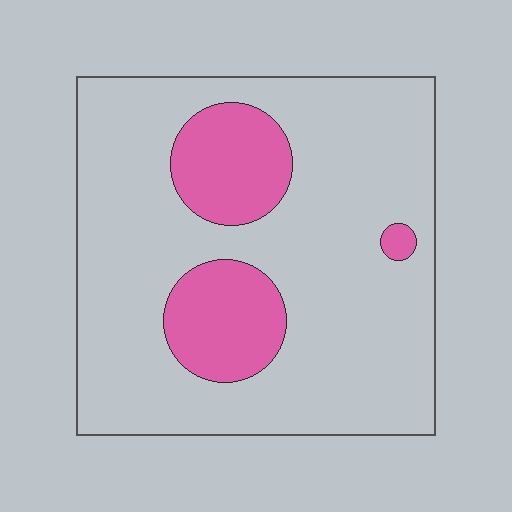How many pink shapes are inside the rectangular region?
3.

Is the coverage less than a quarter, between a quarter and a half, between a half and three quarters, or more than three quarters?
Less than a quarter.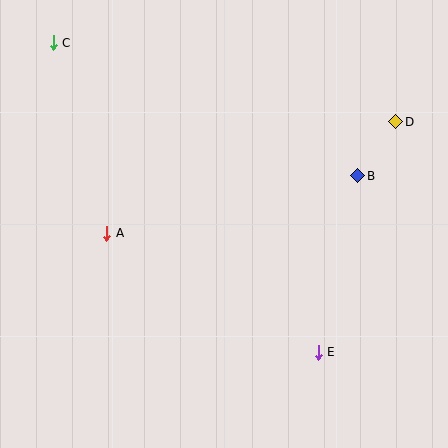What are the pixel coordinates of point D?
Point D is at (396, 122).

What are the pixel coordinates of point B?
Point B is at (358, 176).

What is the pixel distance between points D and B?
The distance between D and B is 66 pixels.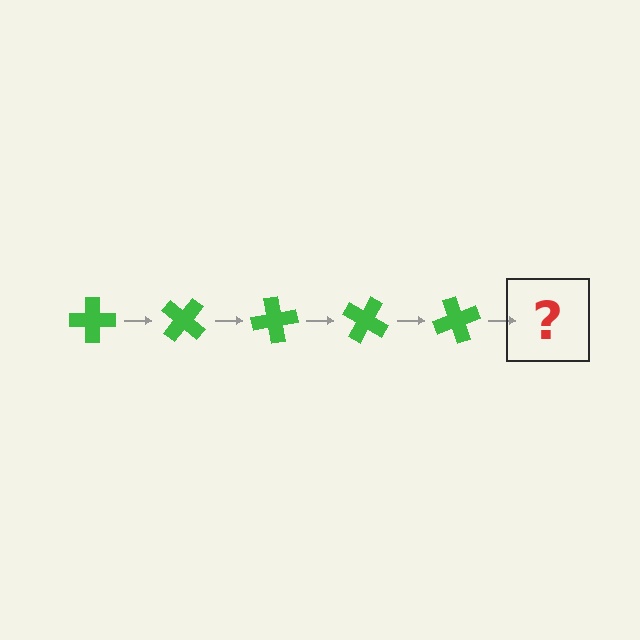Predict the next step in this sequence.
The next step is a green cross rotated 200 degrees.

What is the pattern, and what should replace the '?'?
The pattern is that the cross rotates 40 degrees each step. The '?' should be a green cross rotated 200 degrees.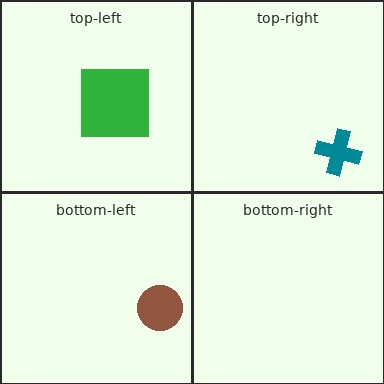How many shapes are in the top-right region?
1.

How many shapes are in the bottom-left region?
1.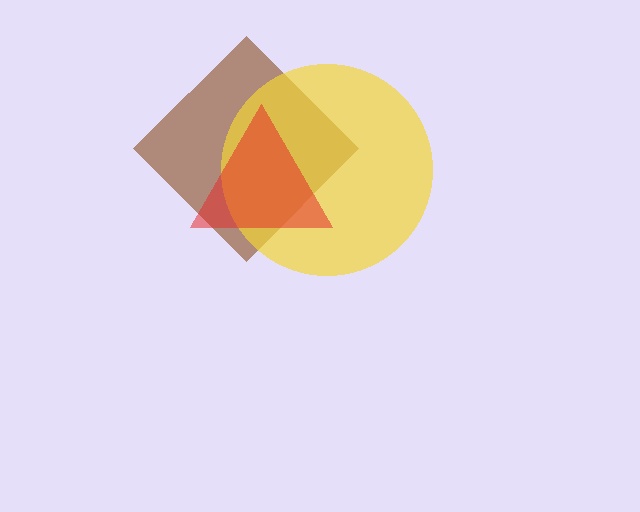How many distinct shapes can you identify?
There are 3 distinct shapes: a brown diamond, a yellow circle, a red triangle.